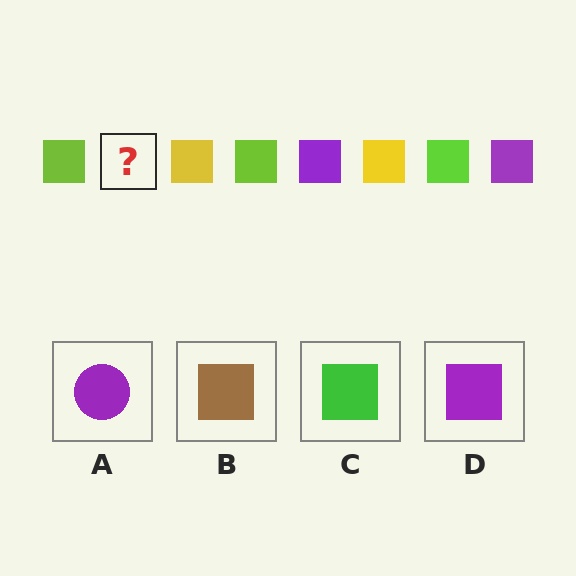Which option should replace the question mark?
Option D.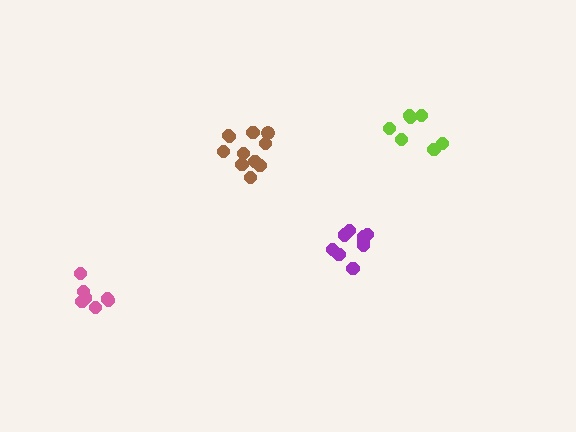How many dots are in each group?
Group 1: 9 dots, Group 2: 7 dots, Group 3: 7 dots, Group 4: 11 dots (34 total).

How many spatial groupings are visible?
There are 4 spatial groupings.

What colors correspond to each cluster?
The clusters are colored: purple, pink, lime, brown.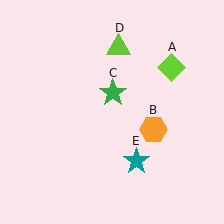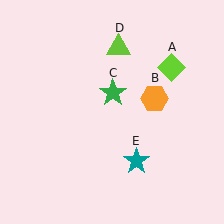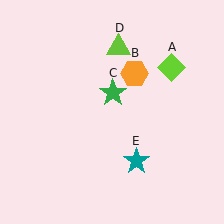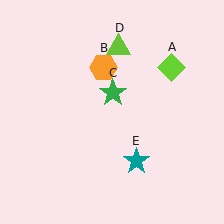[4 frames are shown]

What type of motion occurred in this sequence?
The orange hexagon (object B) rotated counterclockwise around the center of the scene.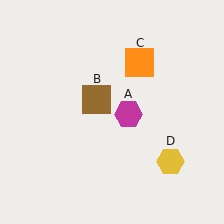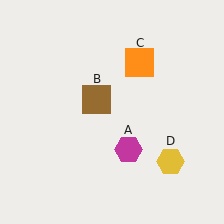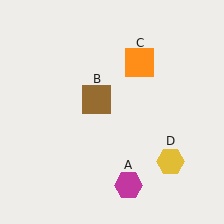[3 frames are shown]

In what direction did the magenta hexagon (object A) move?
The magenta hexagon (object A) moved down.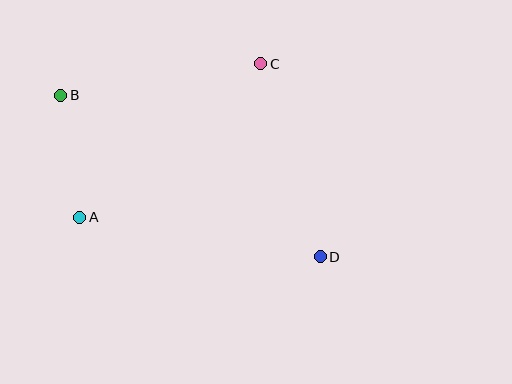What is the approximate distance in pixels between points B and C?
The distance between B and C is approximately 203 pixels.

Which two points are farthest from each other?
Points B and D are farthest from each other.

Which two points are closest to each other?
Points A and B are closest to each other.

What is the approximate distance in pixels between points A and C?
The distance between A and C is approximately 237 pixels.